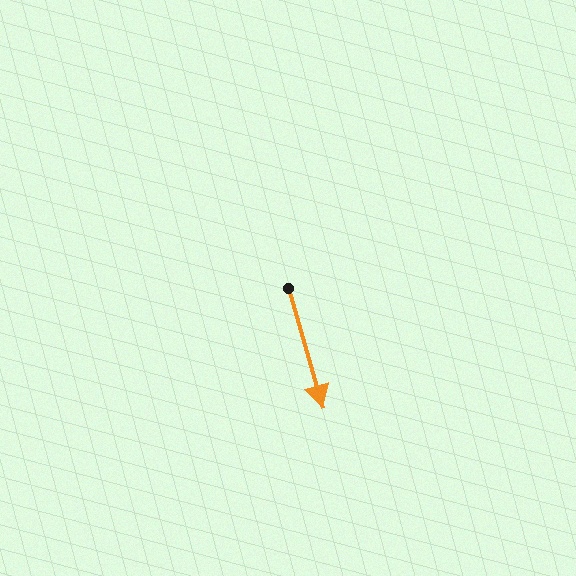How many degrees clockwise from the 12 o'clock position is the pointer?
Approximately 164 degrees.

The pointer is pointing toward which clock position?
Roughly 5 o'clock.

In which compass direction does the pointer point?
South.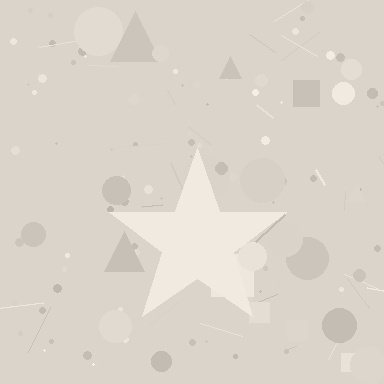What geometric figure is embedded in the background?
A star is embedded in the background.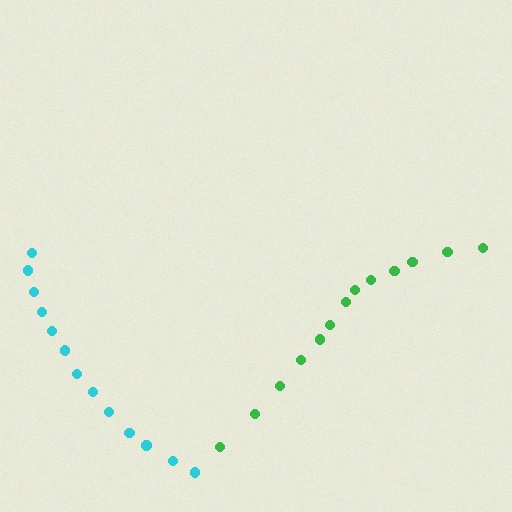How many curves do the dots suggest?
There are 2 distinct paths.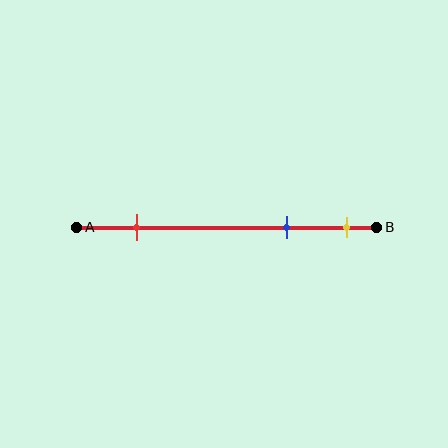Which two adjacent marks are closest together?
The blue and yellow marks are the closest adjacent pair.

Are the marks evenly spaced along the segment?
No, the marks are not evenly spaced.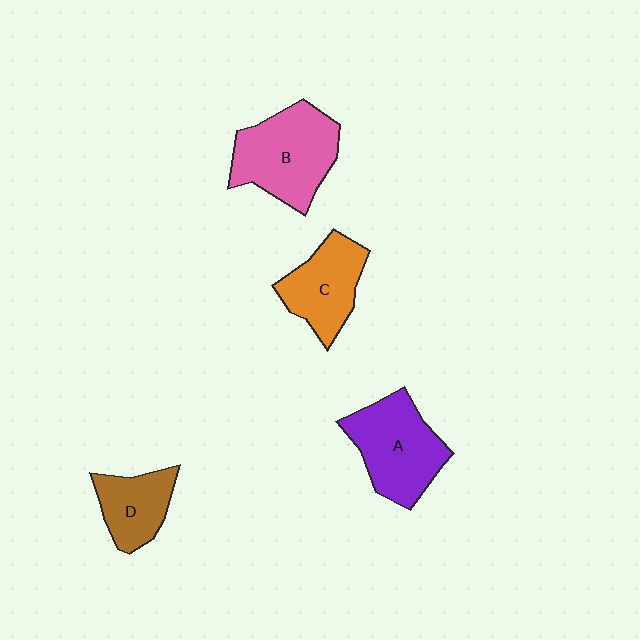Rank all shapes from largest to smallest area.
From largest to smallest: B (pink), A (purple), C (orange), D (brown).